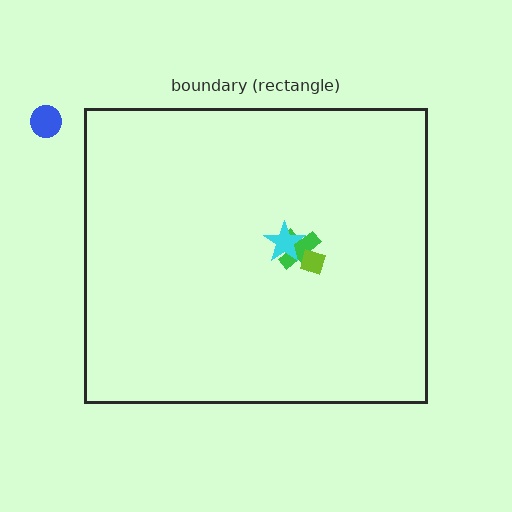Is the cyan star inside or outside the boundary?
Inside.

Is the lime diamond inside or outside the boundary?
Inside.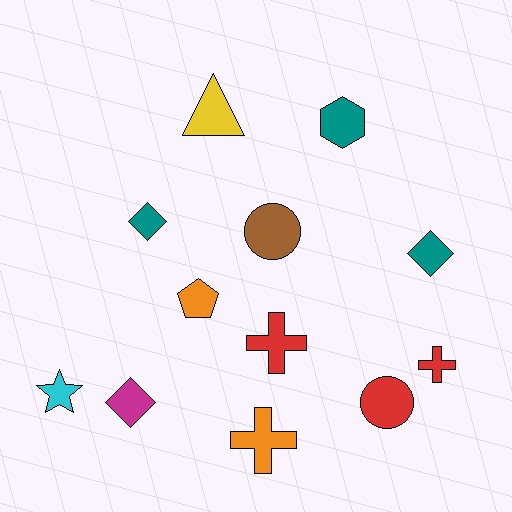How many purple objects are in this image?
There are no purple objects.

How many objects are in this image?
There are 12 objects.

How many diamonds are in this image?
There are 3 diamonds.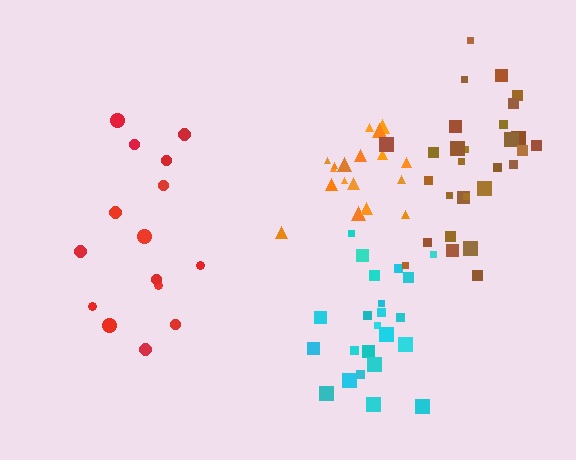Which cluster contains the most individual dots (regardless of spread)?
Brown (29).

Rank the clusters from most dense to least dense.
orange, brown, cyan, red.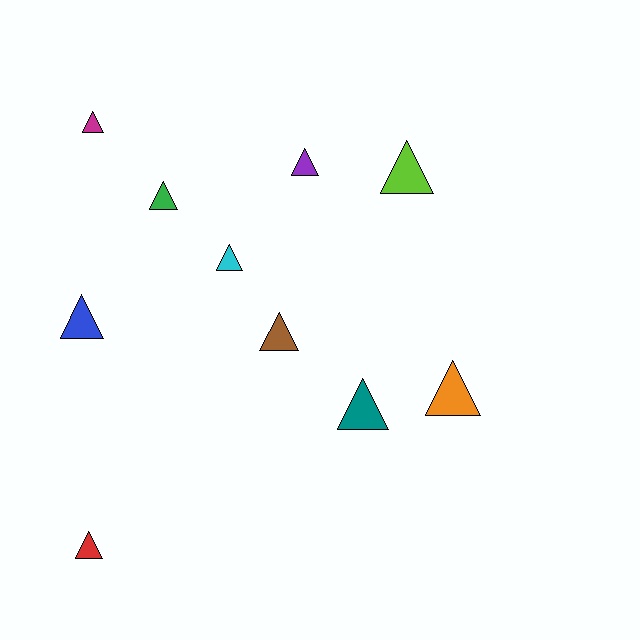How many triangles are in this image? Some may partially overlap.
There are 10 triangles.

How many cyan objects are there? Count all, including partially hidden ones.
There is 1 cyan object.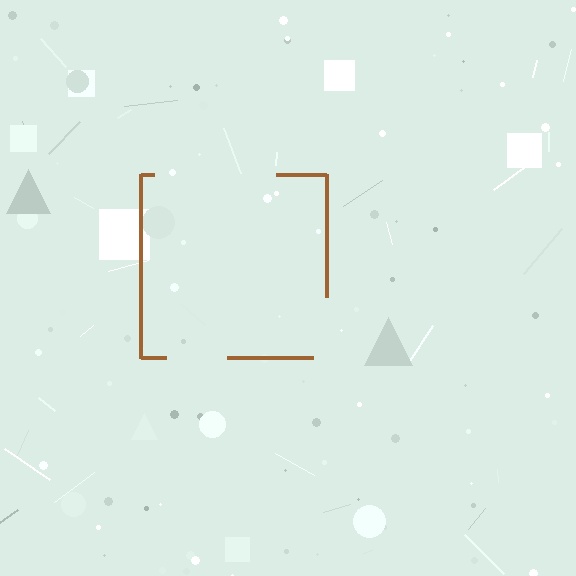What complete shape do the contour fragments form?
The contour fragments form a square.